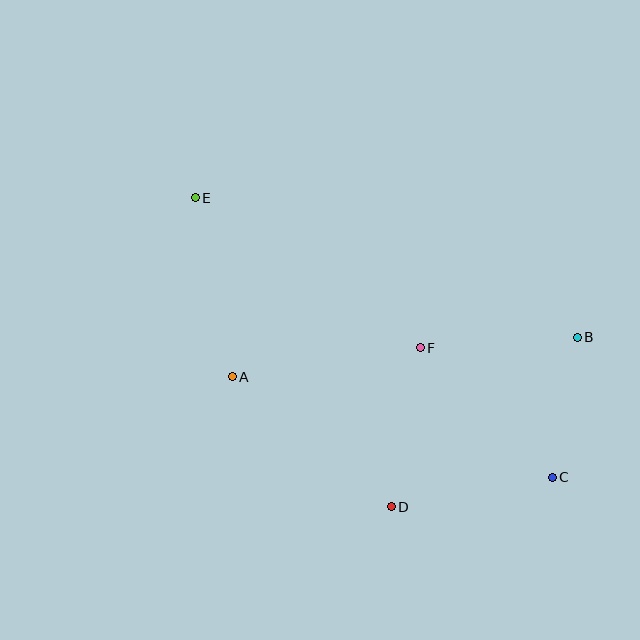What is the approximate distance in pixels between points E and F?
The distance between E and F is approximately 270 pixels.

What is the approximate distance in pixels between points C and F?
The distance between C and F is approximately 185 pixels.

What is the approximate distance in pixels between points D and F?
The distance between D and F is approximately 162 pixels.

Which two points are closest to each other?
Points B and C are closest to each other.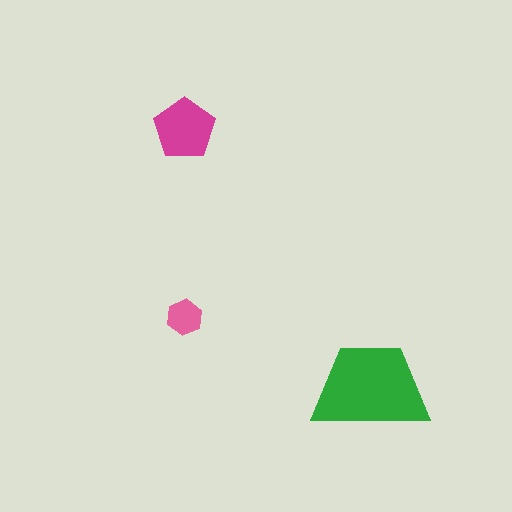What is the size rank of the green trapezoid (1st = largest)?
1st.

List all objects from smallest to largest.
The pink hexagon, the magenta pentagon, the green trapezoid.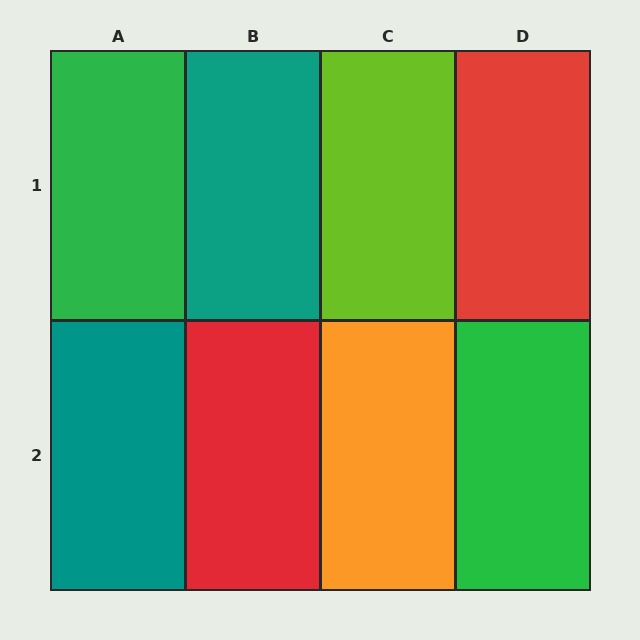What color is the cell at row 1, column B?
Teal.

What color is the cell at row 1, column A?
Green.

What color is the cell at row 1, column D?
Red.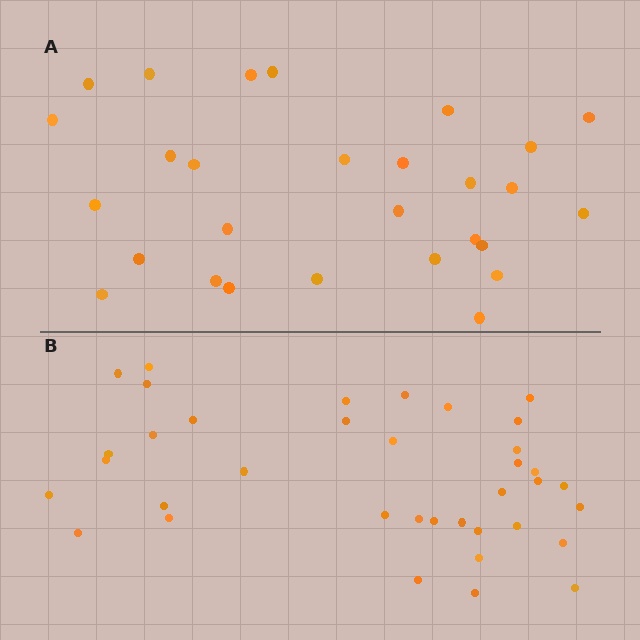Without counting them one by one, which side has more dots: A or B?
Region B (the bottom region) has more dots.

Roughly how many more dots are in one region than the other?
Region B has roughly 8 or so more dots than region A.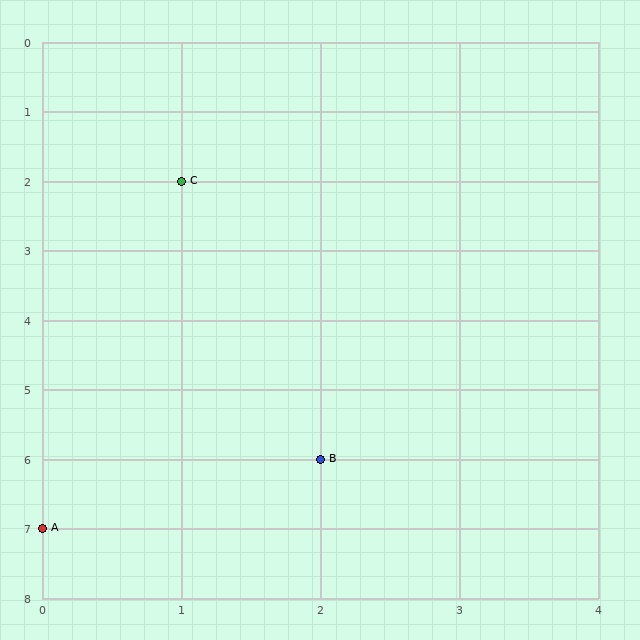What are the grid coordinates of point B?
Point B is at grid coordinates (2, 6).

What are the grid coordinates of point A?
Point A is at grid coordinates (0, 7).